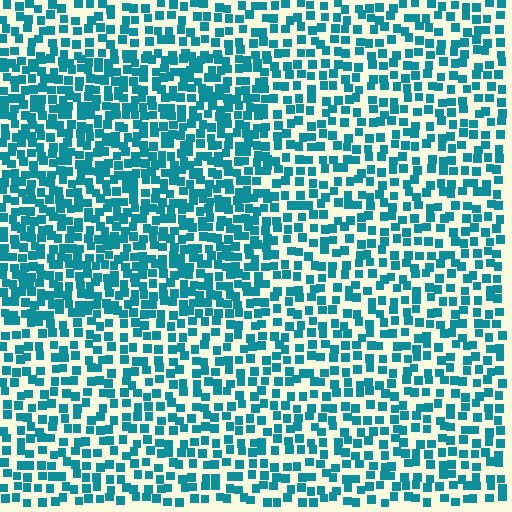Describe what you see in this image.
The image contains small teal elements arranged at two different densities. A rectangle-shaped region is visible where the elements are more densely packed than the surrounding area.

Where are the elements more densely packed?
The elements are more densely packed inside the rectangle boundary.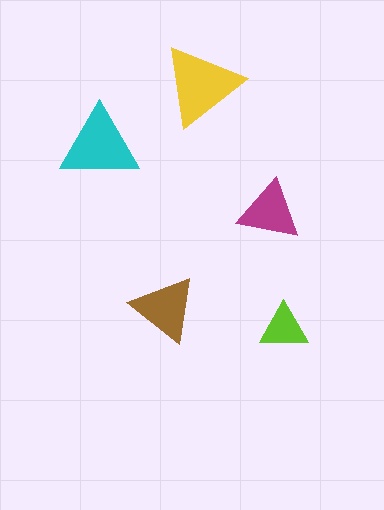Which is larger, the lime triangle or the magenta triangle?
The magenta one.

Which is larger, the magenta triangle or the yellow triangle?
The yellow one.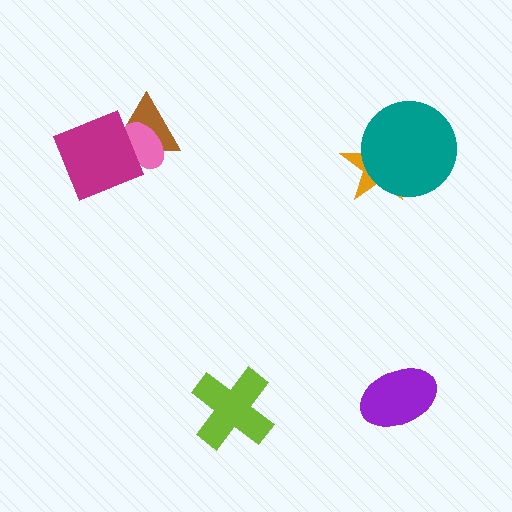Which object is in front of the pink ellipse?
The magenta diamond is in front of the pink ellipse.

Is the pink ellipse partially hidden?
Yes, it is partially covered by another shape.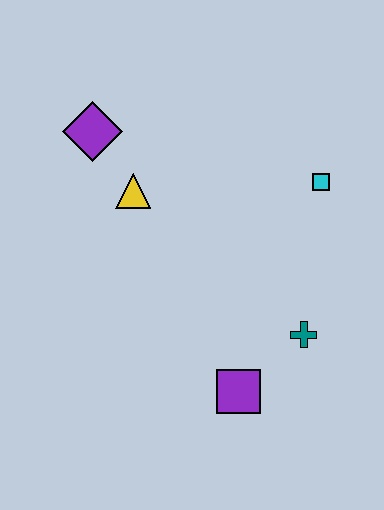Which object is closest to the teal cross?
The purple square is closest to the teal cross.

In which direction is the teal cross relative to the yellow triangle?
The teal cross is to the right of the yellow triangle.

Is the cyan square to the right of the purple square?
Yes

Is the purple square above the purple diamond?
No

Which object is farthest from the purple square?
The purple diamond is farthest from the purple square.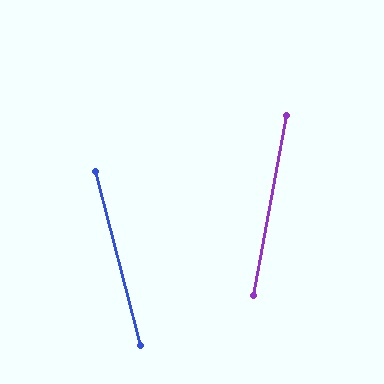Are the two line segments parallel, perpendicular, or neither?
Neither parallel nor perpendicular — they differ by about 25°.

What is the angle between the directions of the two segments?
Approximately 25 degrees.